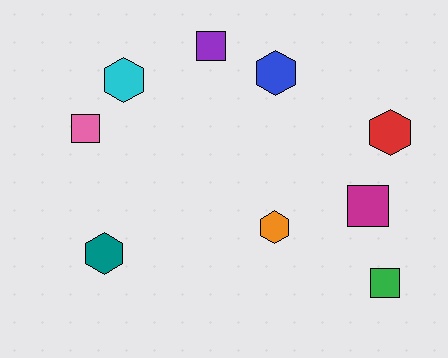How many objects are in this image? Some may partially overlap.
There are 9 objects.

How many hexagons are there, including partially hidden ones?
There are 5 hexagons.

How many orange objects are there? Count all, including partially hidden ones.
There is 1 orange object.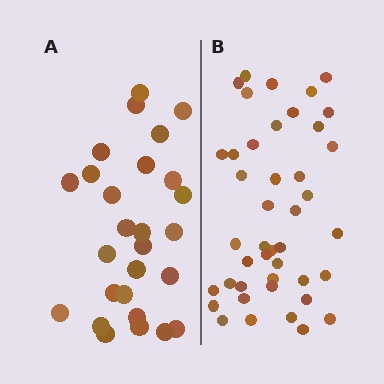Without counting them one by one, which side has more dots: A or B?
Region B (the right region) has more dots.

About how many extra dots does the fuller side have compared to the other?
Region B has approximately 15 more dots than region A.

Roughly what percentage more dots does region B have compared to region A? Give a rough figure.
About 60% more.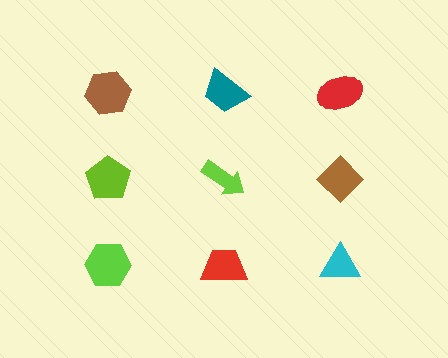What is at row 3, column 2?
A red trapezoid.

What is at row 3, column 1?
A lime hexagon.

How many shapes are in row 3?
3 shapes.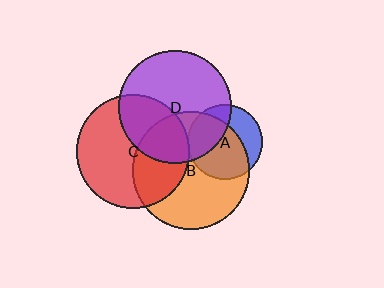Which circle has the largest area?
Circle B (orange).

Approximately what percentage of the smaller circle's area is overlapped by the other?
Approximately 35%.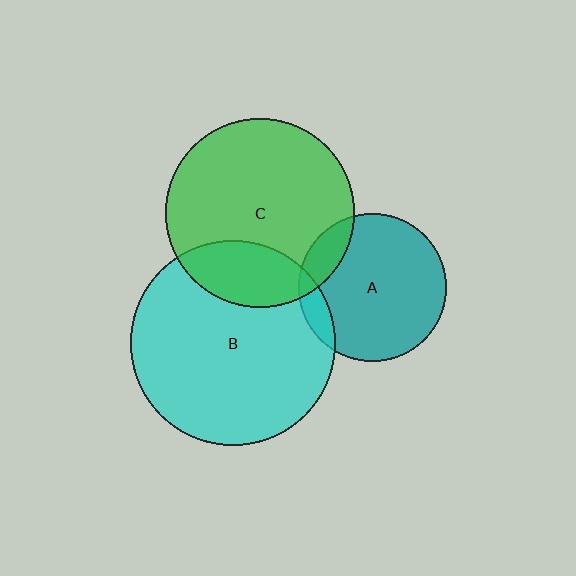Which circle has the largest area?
Circle B (cyan).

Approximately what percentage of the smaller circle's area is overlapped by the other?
Approximately 15%.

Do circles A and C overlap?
Yes.